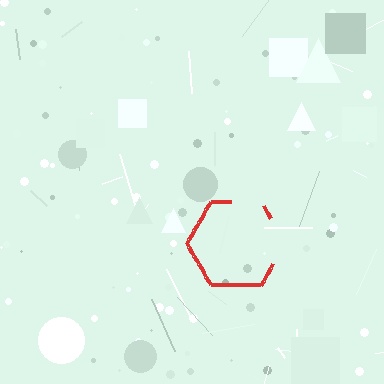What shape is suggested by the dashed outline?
The dashed outline suggests a hexagon.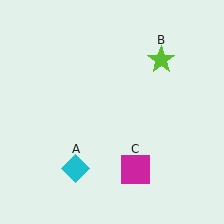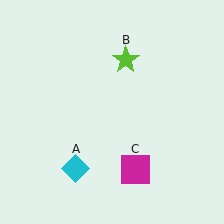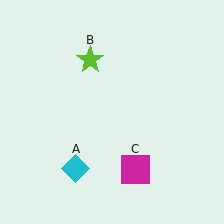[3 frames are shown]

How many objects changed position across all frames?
1 object changed position: lime star (object B).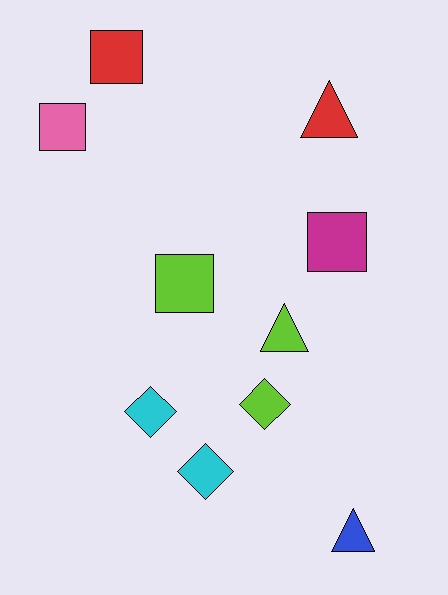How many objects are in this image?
There are 10 objects.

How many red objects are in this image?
There are 2 red objects.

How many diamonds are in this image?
There are 3 diamonds.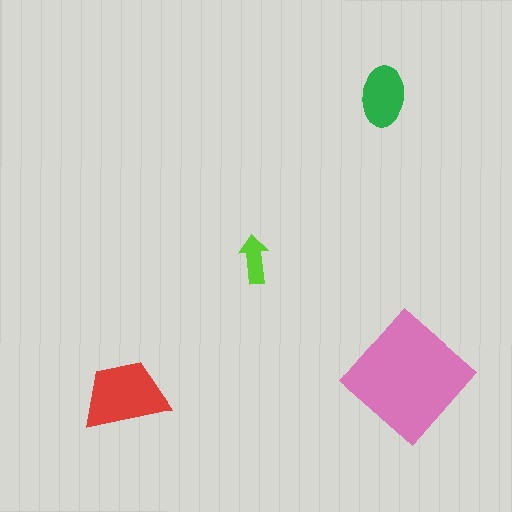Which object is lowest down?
The red trapezoid is bottommost.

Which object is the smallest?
The lime arrow.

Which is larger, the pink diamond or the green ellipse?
The pink diamond.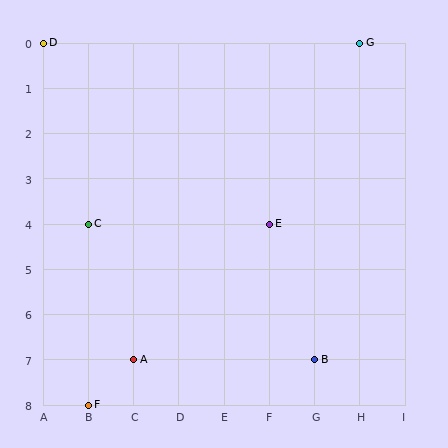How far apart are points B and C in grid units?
Points B and C are 5 columns and 3 rows apart (about 5.8 grid units diagonally).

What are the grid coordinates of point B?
Point B is at grid coordinates (G, 7).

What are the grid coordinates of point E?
Point E is at grid coordinates (F, 4).